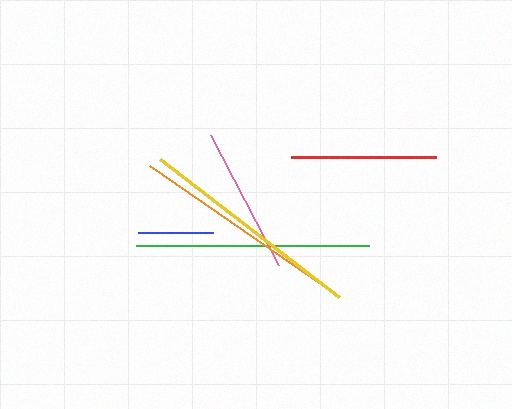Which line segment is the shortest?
The blue line is the shortest at approximately 74 pixels.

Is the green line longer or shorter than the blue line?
The green line is longer than the blue line.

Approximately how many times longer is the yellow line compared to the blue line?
The yellow line is approximately 3.0 times the length of the blue line.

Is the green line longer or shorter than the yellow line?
The green line is longer than the yellow line.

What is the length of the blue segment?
The blue segment is approximately 74 pixels long.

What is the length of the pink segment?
The pink segment is approximately 147 pixels long.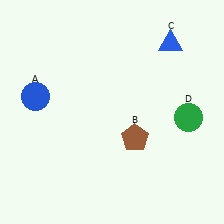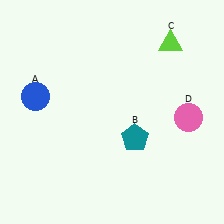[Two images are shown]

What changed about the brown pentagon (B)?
In Image 1, B is brown. In Image 2, it changed to teal.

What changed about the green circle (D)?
In Image 1, D is green. In Image 2, it changed to pink.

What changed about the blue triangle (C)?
In Image 1, C is blue. In Image 2, it changed to lime.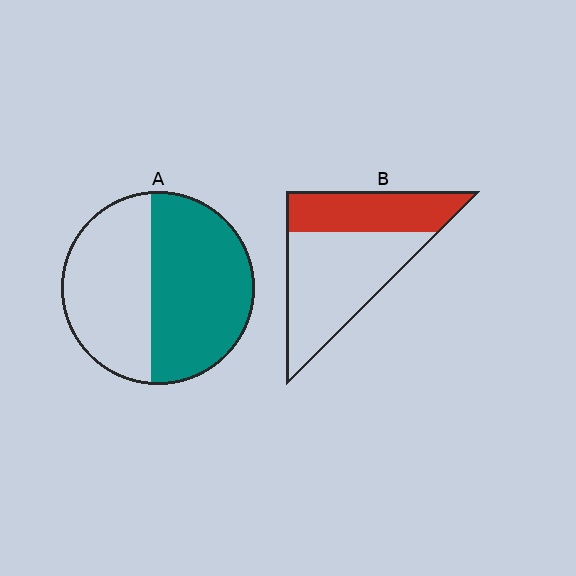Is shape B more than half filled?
No.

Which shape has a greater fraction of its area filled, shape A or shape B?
Shape A.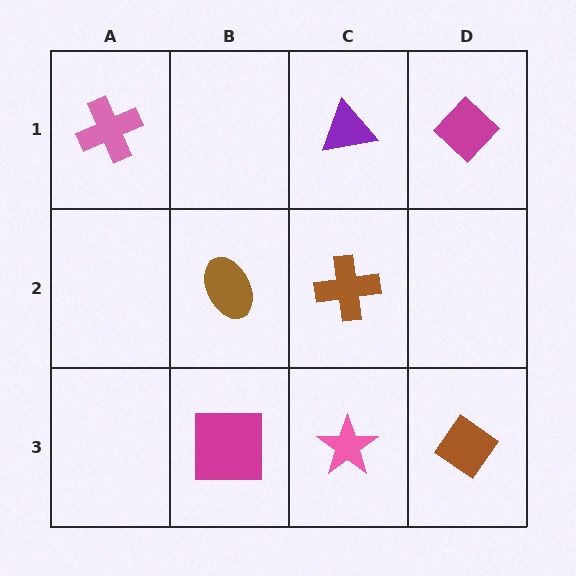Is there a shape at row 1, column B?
No, that cell is empty.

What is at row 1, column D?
A magenta diamond.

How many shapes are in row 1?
3 shapes.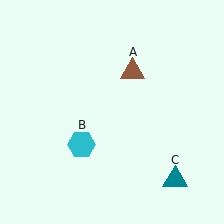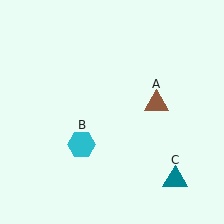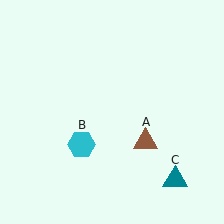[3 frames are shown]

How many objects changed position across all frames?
1 object changed position: brown triangle (object A).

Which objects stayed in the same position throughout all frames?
Cyan hexagon (object B) and teal triangle (object C) remained stationary.